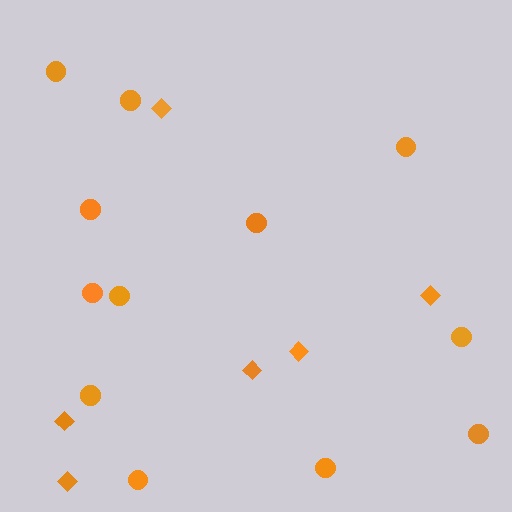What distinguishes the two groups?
There are 2 groups: one group of circles (12) and one group of diamonds (6).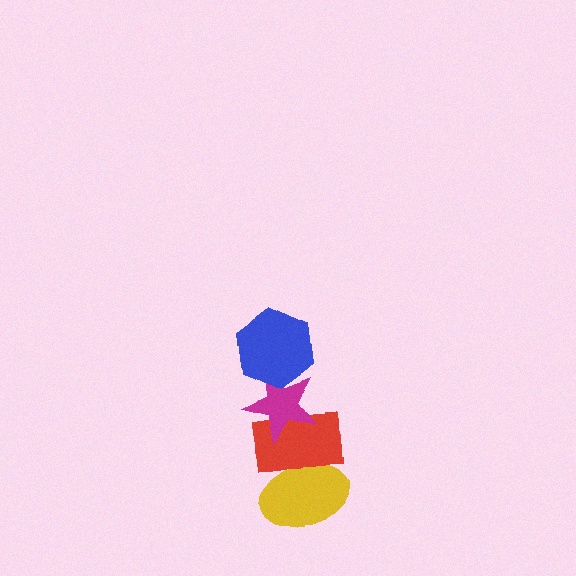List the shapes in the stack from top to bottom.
From top to bottom: the blue hexagon, the magenta star, the red rectangle, the yellow ellipse.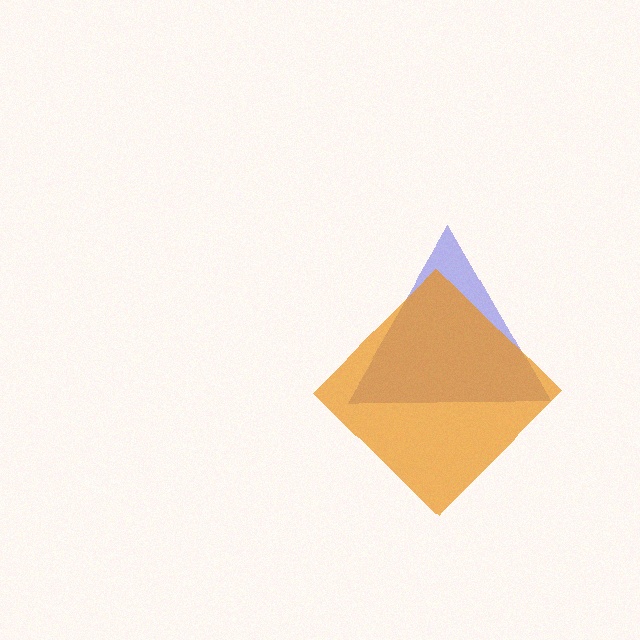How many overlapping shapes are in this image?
There are 2 overlapping shapes in the image.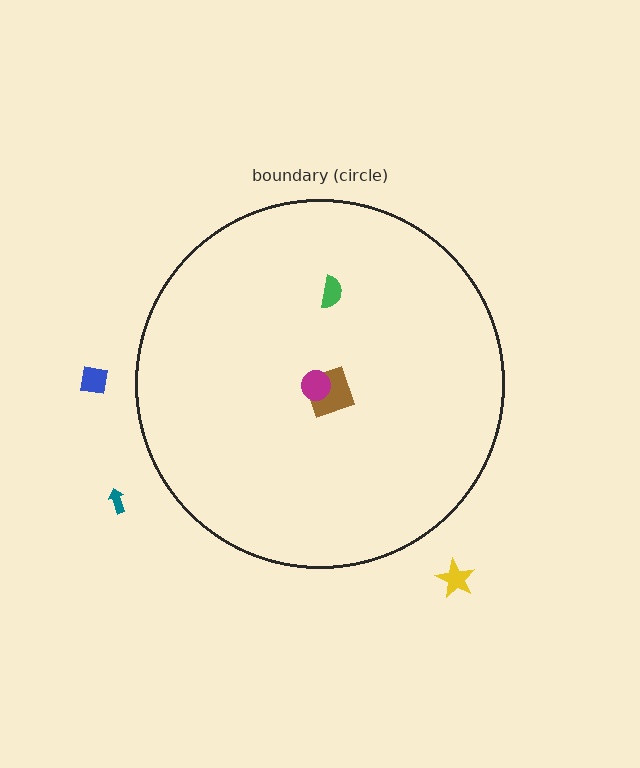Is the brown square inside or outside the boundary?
Inside.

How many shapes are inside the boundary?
3 inside, 3 outside.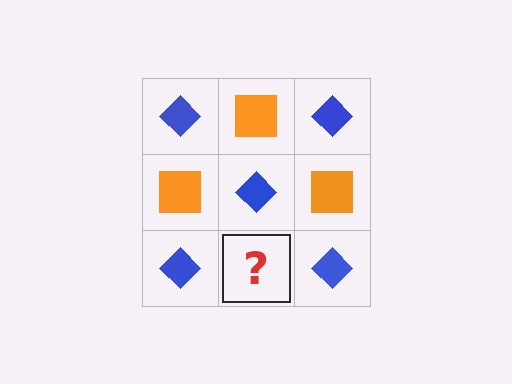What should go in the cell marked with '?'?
The missing cell should contain an orange square.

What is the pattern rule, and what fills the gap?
The rule is that it alternates blue diamond and orange square in a checkerboard pattern. The gap should be filled with an orange square.